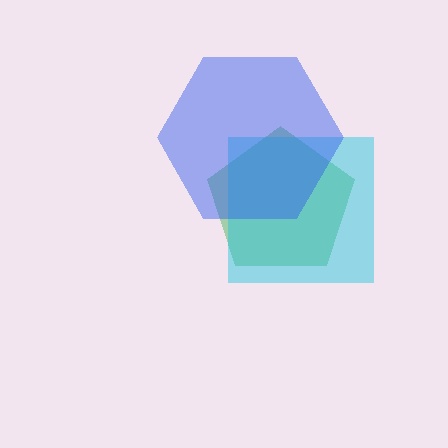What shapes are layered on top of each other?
The layered shapes are: a green pentagon, a cyan square, a blue hexagon.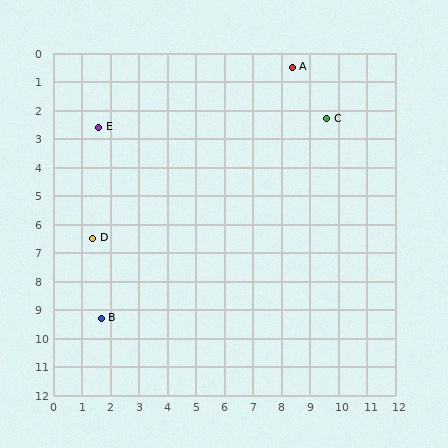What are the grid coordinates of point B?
Point B is at approximately (1.7, 9.3).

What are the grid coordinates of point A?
Point A is at approximately (8.4, 0.5).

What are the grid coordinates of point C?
Point C is at approximately (9.6, 2.3).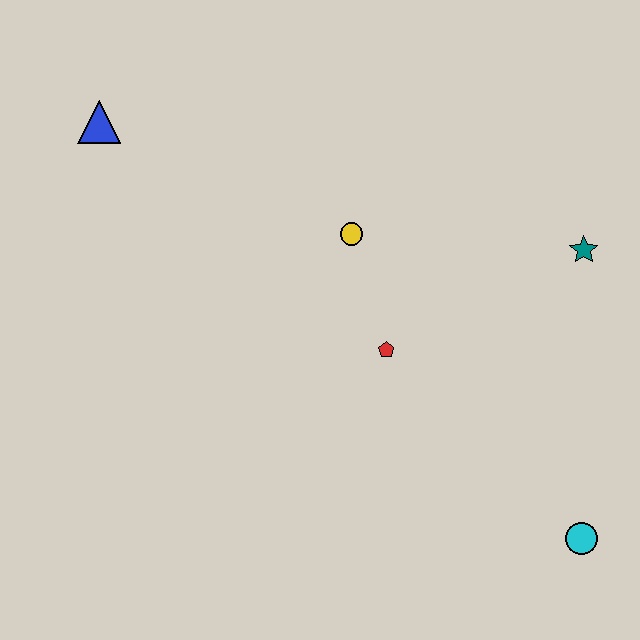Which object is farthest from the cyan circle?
The blue triangle is farthest from the cyan circle.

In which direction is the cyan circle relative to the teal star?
The cyan circle is below the teal star.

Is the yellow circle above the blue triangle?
No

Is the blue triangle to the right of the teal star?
No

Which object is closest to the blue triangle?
The yellow circle is closest to the blue triangle.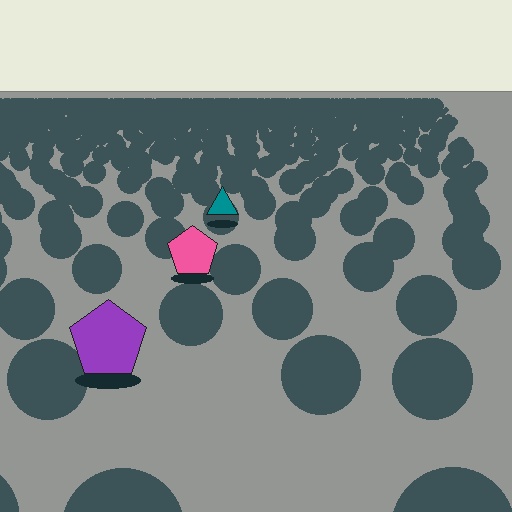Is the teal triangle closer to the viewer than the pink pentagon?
No. The pink pentagon is closer — you can tell from the texture gradient: the ground texture is coarser near it.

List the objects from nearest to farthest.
From nearest to farthest: the purple pentagon, the pink pentagon, the teal triangle.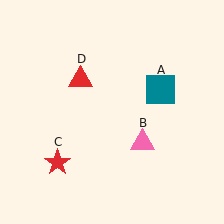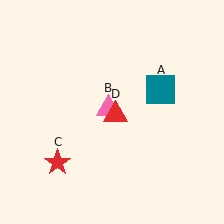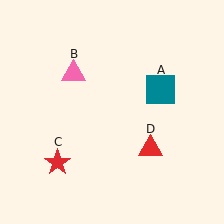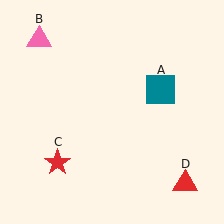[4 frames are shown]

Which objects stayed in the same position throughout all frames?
Teal square (object A) and red star (object C) remained stationary.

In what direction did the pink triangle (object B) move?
The pink triangle (object B) moved up and to the left.